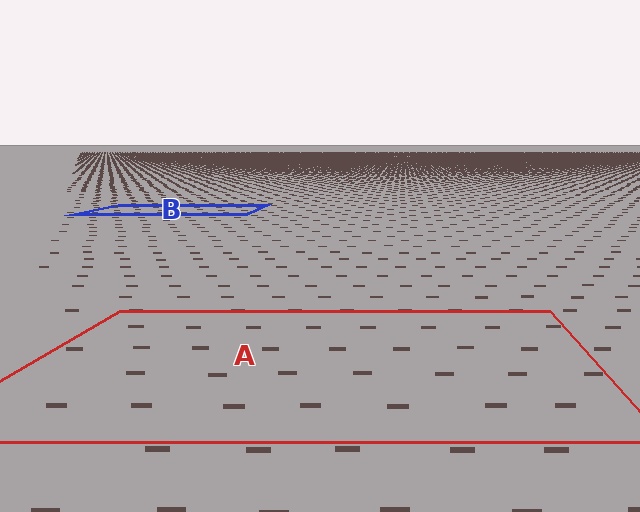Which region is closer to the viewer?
Region A is closer. The texture elements there are larger and more spread out.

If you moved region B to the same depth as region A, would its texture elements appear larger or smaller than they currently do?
They would appear larger. At a closer depth, the same texture elements are projected at a bigger on-screen size.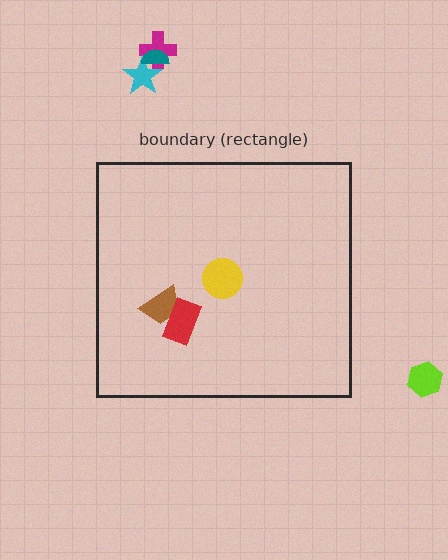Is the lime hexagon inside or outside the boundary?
Outside.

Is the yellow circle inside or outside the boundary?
Inside.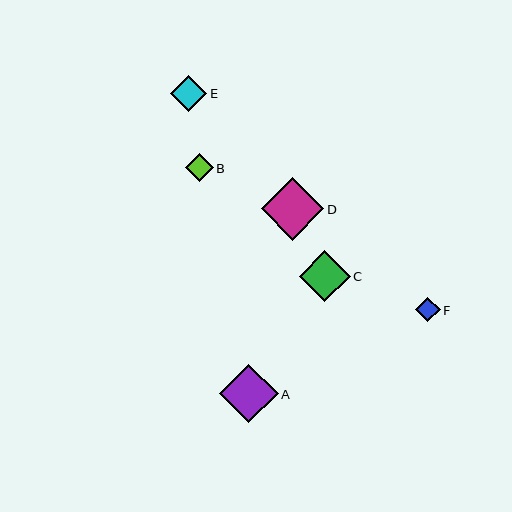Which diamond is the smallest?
Diamond F is the smallest with a size of approximately 25 pixels.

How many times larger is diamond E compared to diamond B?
Diamond E is approximately 1.3 times the size of diamond B.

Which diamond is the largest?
Diamond D is the largest with a size of approximately 63 pixels.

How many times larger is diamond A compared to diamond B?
Diamond A is approximately 2.1 times the size of diamond B.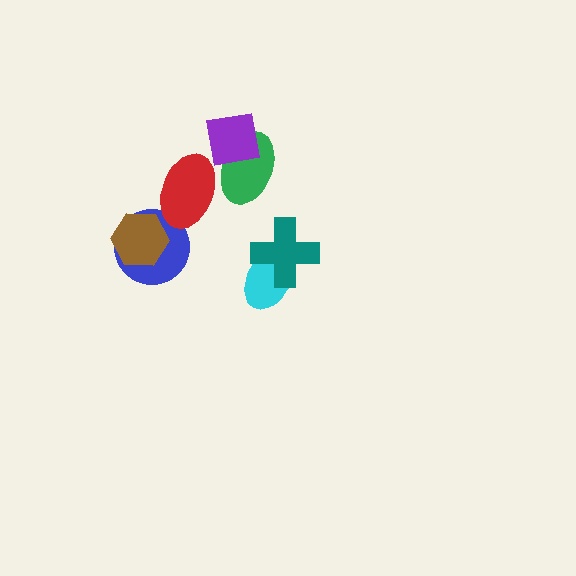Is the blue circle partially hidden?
Yes, it is partially covered by another shape.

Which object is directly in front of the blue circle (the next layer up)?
The brown hexagon is directly in front of the blue circle.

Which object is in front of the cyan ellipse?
The teal cross is in front of the cyan ellipse.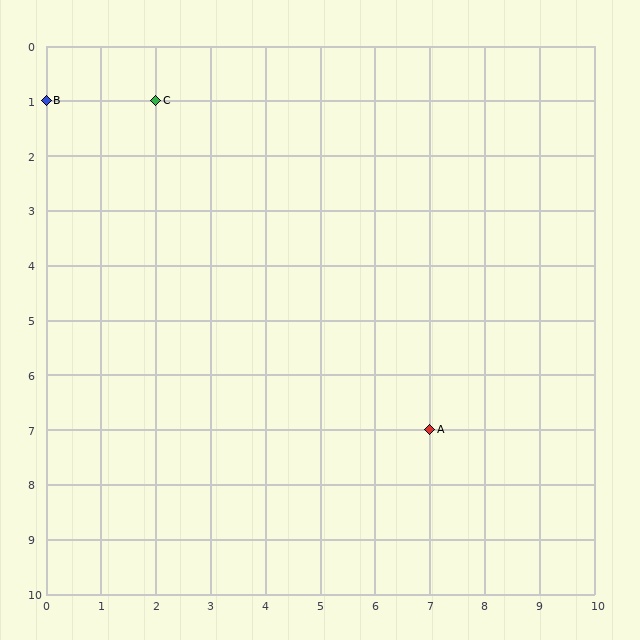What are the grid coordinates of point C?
Point C is at grid coordinates (2, 1).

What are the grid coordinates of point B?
Point B is at grid coordinates (0, 1).